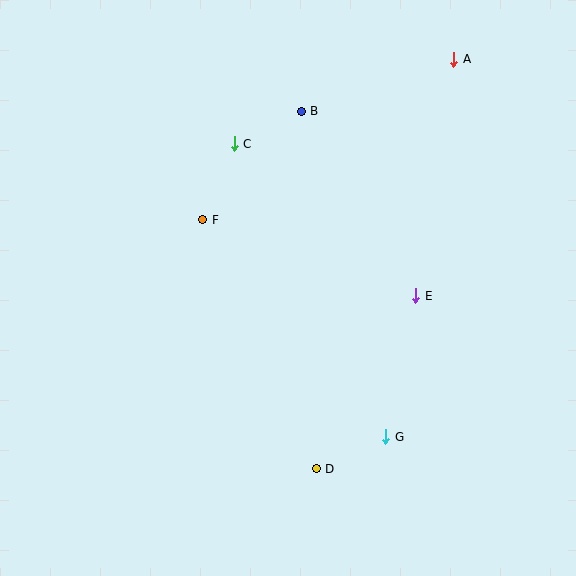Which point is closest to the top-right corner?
Point A is closest to the top-right corner.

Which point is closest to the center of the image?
Point F at (203, 220) is closest to the center.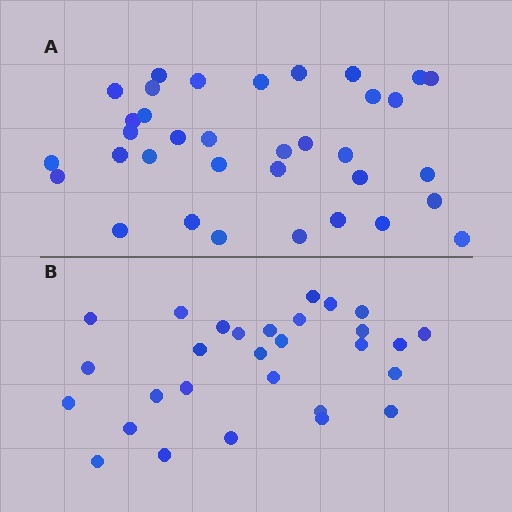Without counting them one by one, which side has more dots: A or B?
Region A (the top region) has more dots.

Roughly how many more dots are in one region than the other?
Region A has about 6 more dots than region B.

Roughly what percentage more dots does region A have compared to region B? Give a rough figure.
About 20% more.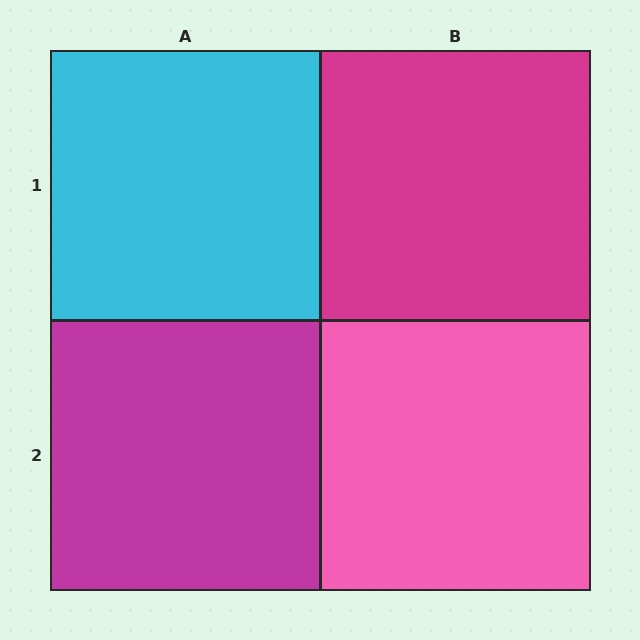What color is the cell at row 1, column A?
Cyan.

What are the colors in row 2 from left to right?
Magenta, pink.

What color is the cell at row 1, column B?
Magenta.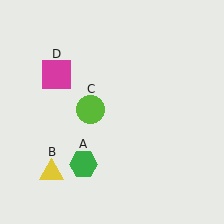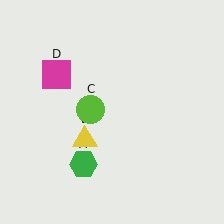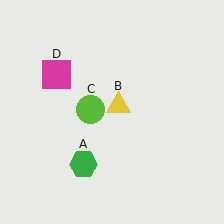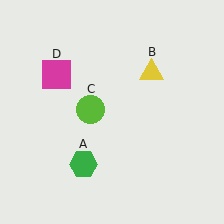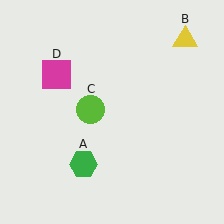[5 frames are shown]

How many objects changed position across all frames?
1 object changed position: yellow triangle (object B).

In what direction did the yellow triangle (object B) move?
The yellow triangle (object B) moved up and to the right.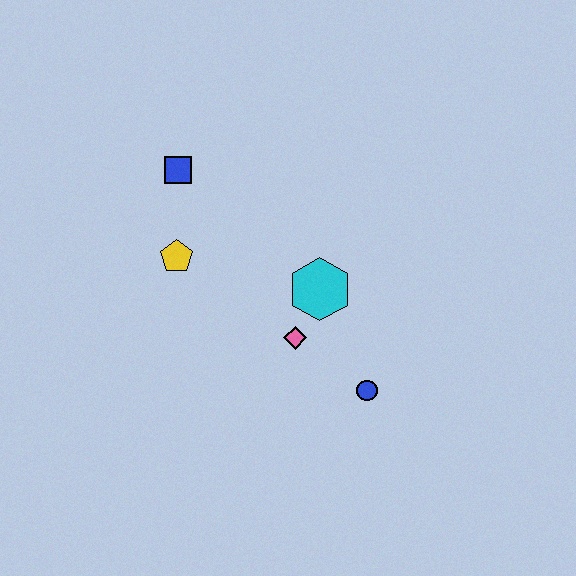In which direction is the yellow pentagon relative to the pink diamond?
The yellow pentagon is to the left of the pink diamond.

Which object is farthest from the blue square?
The blue circle is farthest from the blue square.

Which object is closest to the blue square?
The yellow pentagon is closest to the blue square.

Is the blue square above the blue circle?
Yes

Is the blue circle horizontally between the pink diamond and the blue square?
No